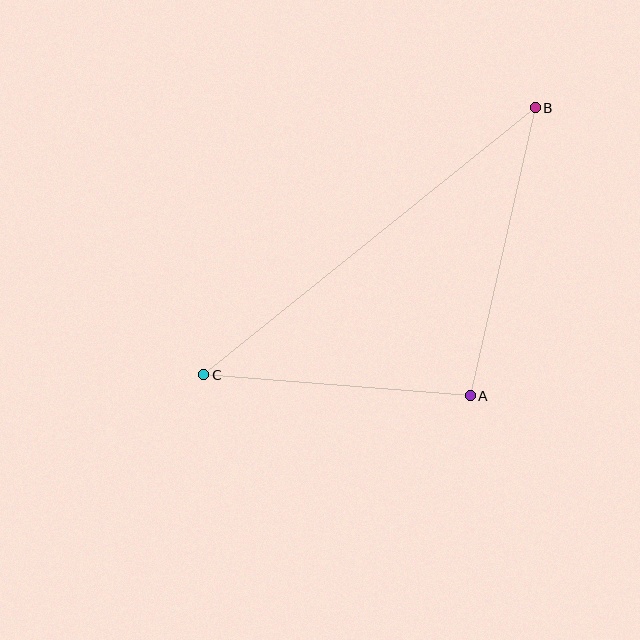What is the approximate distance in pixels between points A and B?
The distance between A and B is approximately 295 pixels.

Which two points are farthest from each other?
Points B and C are farthest from each other.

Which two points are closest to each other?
Points A and C are closest to each other.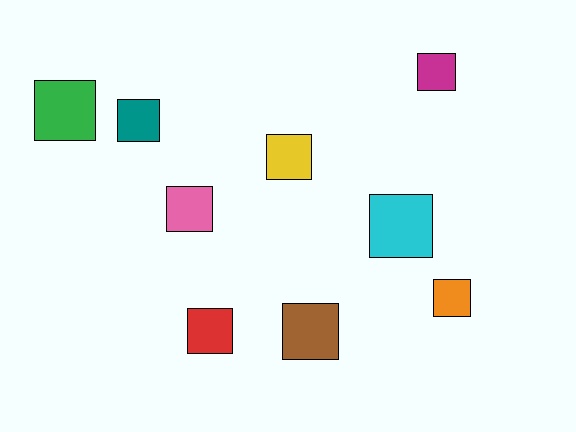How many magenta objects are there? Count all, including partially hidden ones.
There is 1 magenta object.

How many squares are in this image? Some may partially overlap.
There are 9 squares.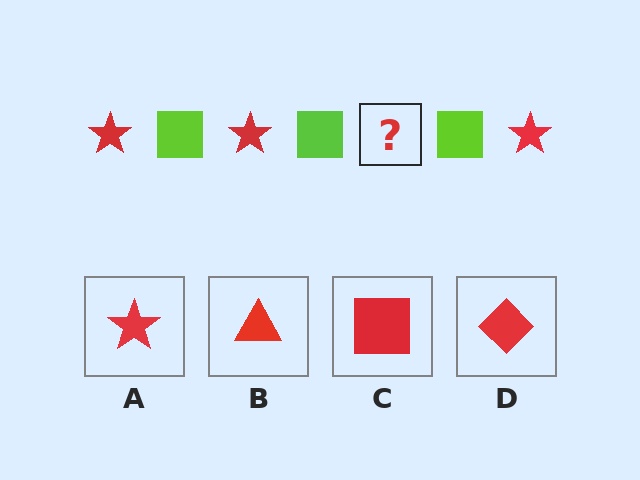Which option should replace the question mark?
Option A.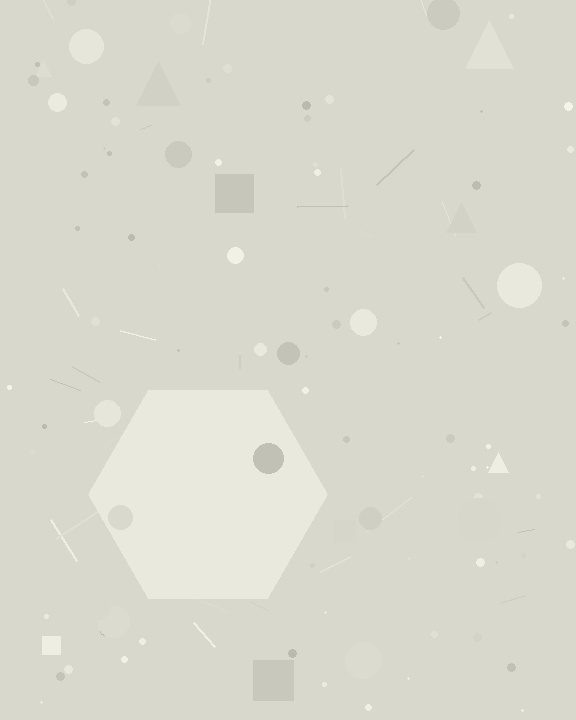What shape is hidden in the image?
A hexagon is hidden in the image.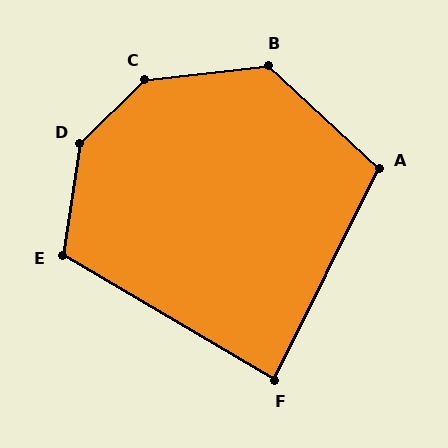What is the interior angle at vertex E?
Approximately 111 degrees (obtuse).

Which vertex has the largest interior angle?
D, at approximately 144 degrees.